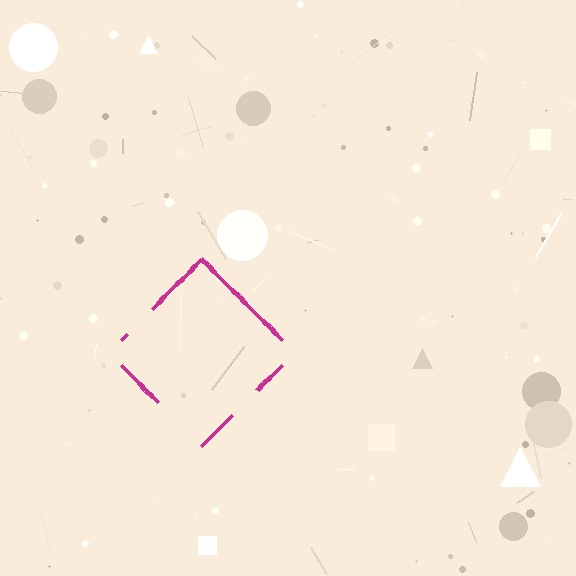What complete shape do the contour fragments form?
The contour fragments form a diamond.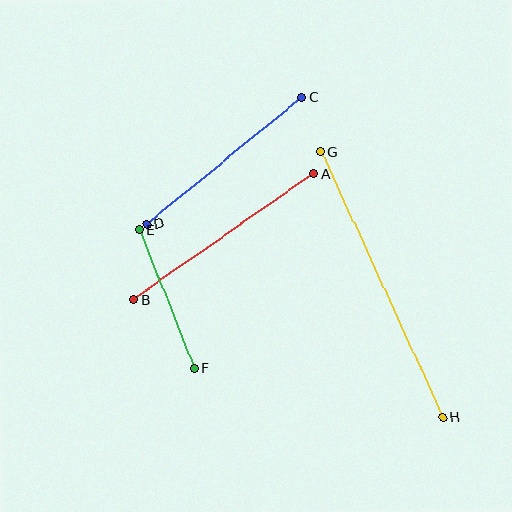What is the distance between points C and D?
The distance is approximately 200 pixels.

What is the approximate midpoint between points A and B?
The midpoint is at approximately (223, 237) pixels.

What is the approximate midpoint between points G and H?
The midpoint is at approximately (382, 285) pixels.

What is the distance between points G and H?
The distance is approximately 293 pixels.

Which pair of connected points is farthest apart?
Points G and H are farthest apart.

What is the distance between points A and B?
The distance is approximately 220 pixels.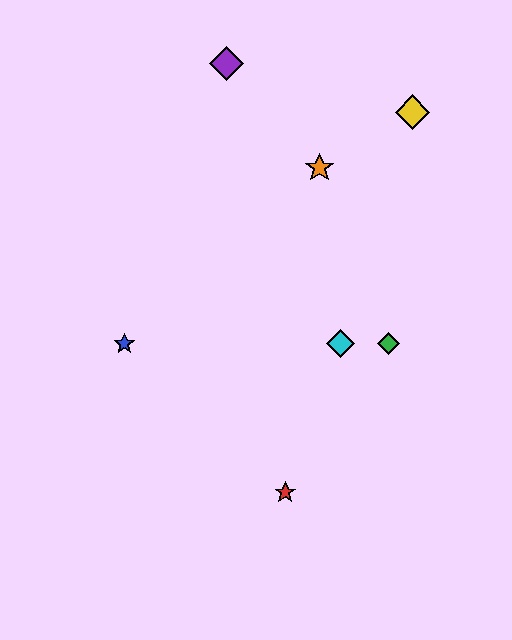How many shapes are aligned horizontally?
3 shapes (the blue star, the green diamond, the cyan diamond) are aligned horizontally.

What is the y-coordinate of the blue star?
The blue star is at y≈344.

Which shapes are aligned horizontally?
The blue star, the green diamond, the cyan diamond are aligned horizontally.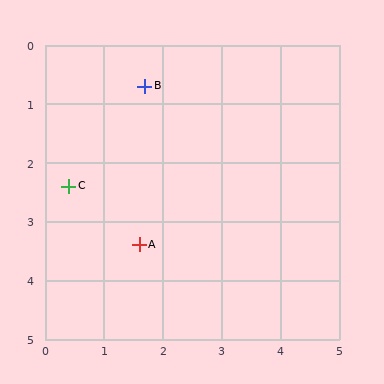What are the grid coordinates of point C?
Point C is at approximately (0.4, 2.4).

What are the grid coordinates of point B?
Point B is at approximately (1.7, 0.7).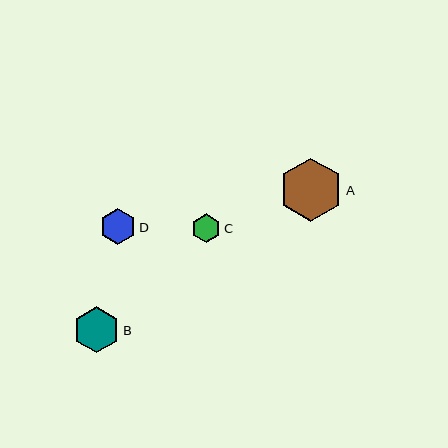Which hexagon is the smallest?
Hexagon C is the smallest with a size of approximately 29 pixels.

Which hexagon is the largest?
Hexagon A is the largest with a size of approximately 63 pixels.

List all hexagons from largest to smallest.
From largest to smallest: A, B, D, C.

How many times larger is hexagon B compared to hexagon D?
Hexagon B is approximately 1.3 times the size of hexagon D.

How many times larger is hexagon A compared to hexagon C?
Hexagon A is approximately 2.2 times the size of hexagon C.